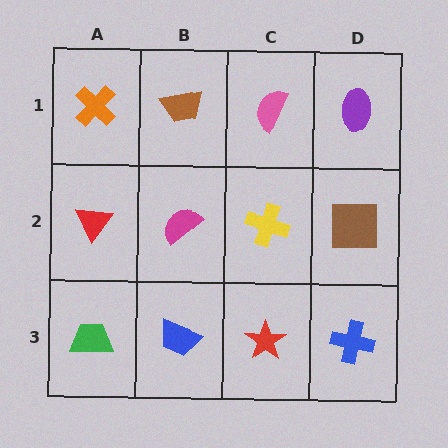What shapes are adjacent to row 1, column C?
A yellow cross (row 2, column C), a brown trapezoid (row 1, column B), a purple ellipse (row 1, column D).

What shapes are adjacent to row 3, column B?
A magenta semicircle (row 2, column B), a green trapezoid (row 3, column A), a red star (row 3, column C).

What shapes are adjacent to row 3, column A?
A red triangle (row 2, column A), a blue trapezoid (row 3, column B).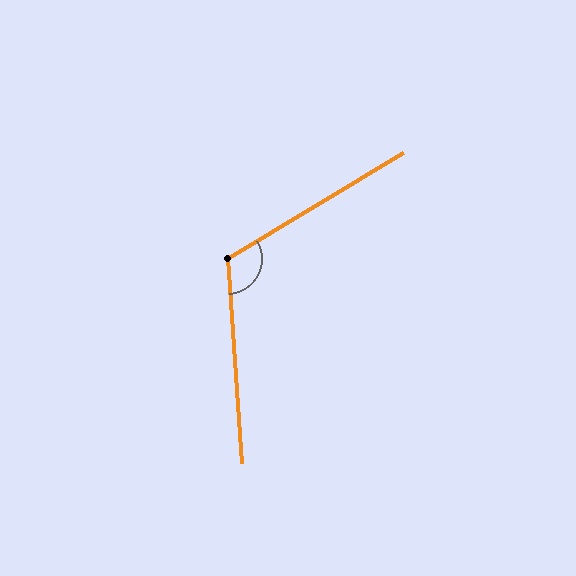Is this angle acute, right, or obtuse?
It is obtuse.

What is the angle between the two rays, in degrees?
Approximately 117 degrees.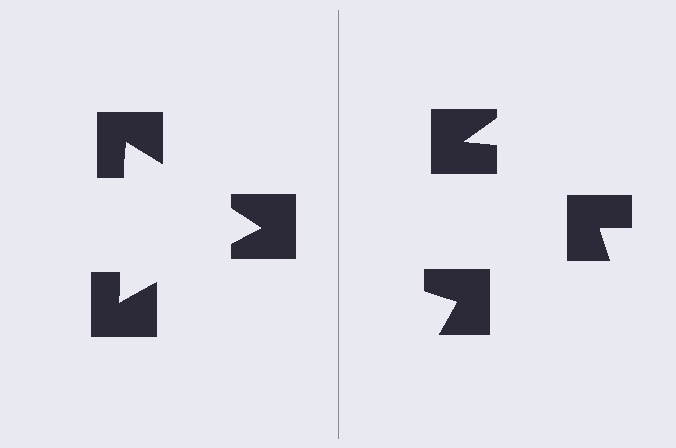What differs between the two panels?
The notched squares are positioned identically on both sides; only the wedge orientations differ. On the left they align to a triangle; on the right they are misaligned.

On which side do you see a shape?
An illusory triangle appears on the left side. On the right side the wedge cuts are rotated, so no coherent shape forms.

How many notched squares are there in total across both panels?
6 — 3 on each side.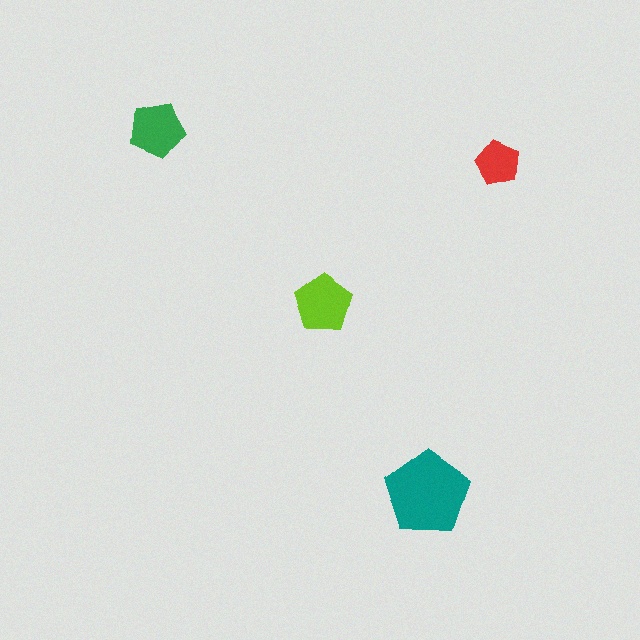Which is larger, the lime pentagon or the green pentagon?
The lime one.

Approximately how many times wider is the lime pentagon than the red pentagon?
About 1.5 times wider.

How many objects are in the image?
There are 4 objects in the image.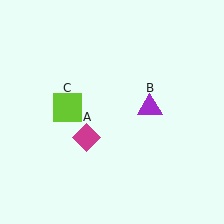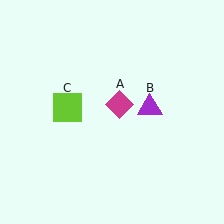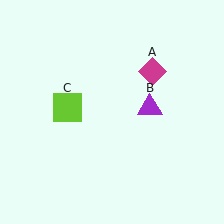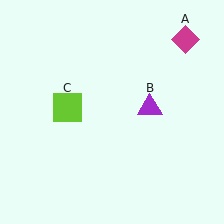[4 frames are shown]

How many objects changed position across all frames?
1 object changed position: magenta diamond (object A).